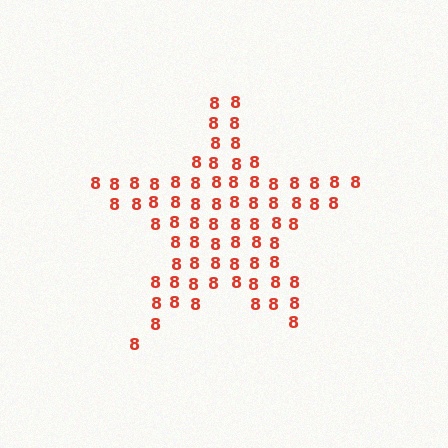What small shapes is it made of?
It is made of small digit 8's.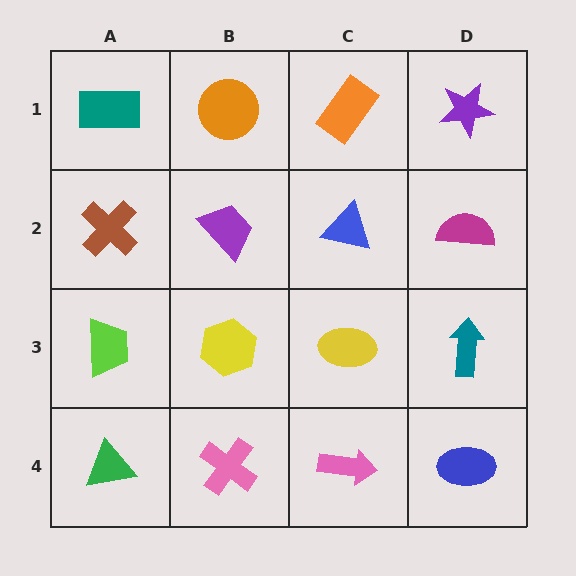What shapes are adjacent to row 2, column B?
An orange circle (row 1, column B), a yellow hexagon (row 3, column B), a brown cross (row 2, column A), a blue triangle (row 2, column C).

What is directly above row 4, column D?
A teal arrow.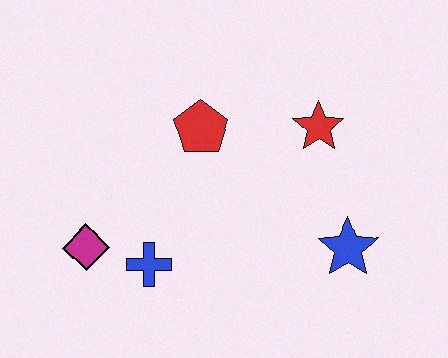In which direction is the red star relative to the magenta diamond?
The red star is to the right of the magenta diamond.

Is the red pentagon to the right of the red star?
No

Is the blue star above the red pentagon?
No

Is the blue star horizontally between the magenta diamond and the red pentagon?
No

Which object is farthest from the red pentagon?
The blue star is farthest from the red pentagon.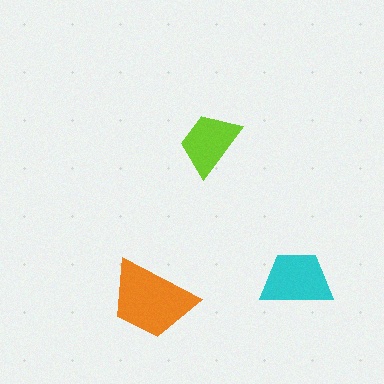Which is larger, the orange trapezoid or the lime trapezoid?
The orange one.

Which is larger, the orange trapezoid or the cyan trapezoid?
The orange one.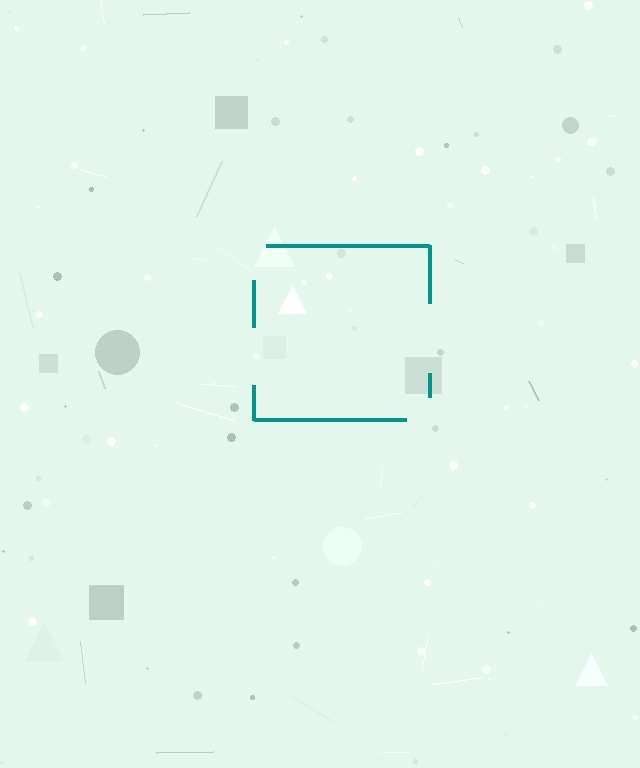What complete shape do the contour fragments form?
The contour fragments form a square.